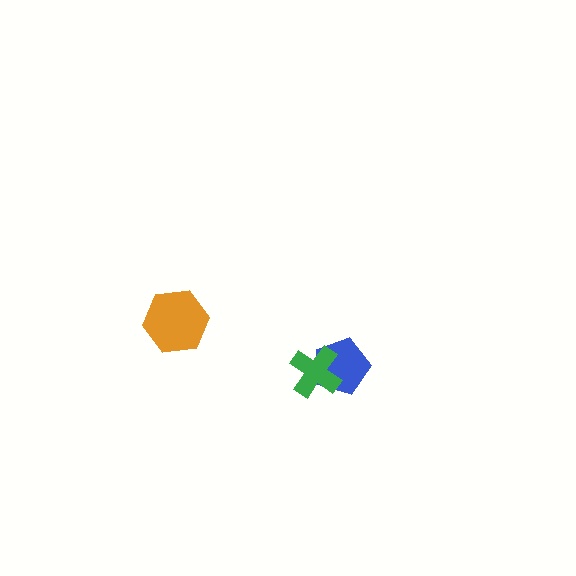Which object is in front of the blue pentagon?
The green cross is in front of the blue pentagon.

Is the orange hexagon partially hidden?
No, no other shape covers it.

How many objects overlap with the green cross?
1 object overlaps with the green cross.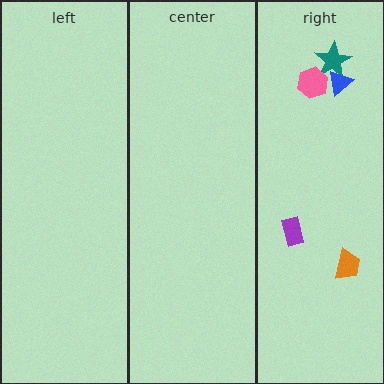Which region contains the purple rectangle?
The right region.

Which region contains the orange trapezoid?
The right region.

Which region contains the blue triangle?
The right region.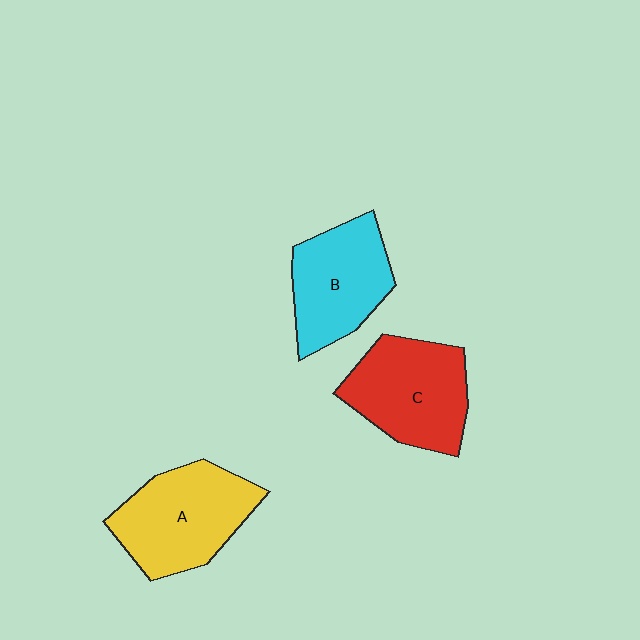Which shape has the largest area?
Shape A (yellow).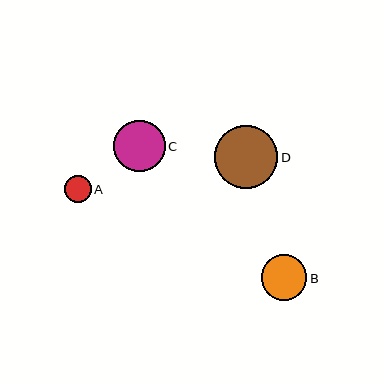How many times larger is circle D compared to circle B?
Circle D is approximately 1.4 times the size of circle B.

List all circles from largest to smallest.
From largest to smallest: D, C, B, A.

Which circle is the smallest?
Circle A is the smallest with a size of approximately 27 pixels.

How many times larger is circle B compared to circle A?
Circle B is approximately 1.7 times the size of circle A.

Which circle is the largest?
Circle D is the largest with a size of approximately 63 pixels.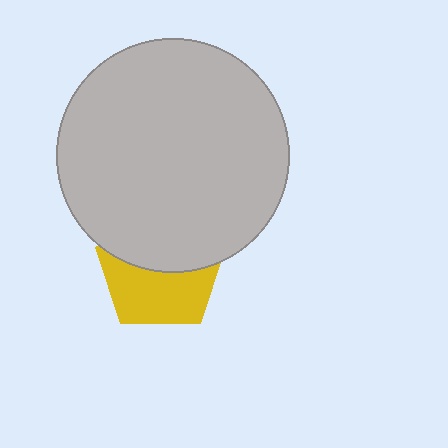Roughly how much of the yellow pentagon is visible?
About half of it is visible (roughly 51%).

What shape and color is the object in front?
The object in front is a light gray circle.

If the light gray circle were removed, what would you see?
You would see the complete yellow pentagon.